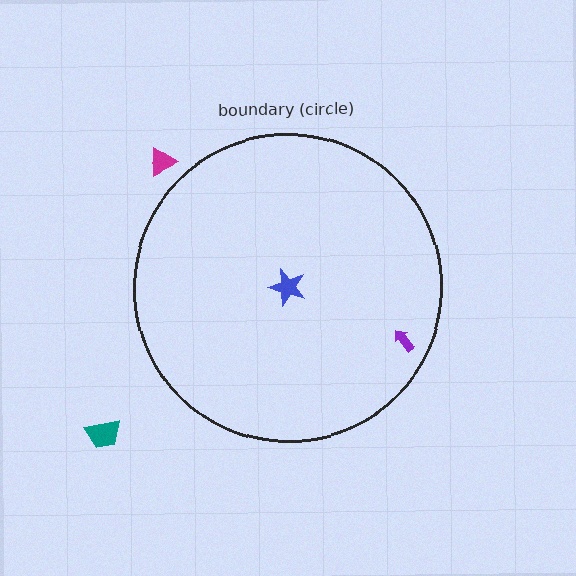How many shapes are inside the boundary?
2 inside, 2 outside.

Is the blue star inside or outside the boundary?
Inside.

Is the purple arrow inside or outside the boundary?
Inside.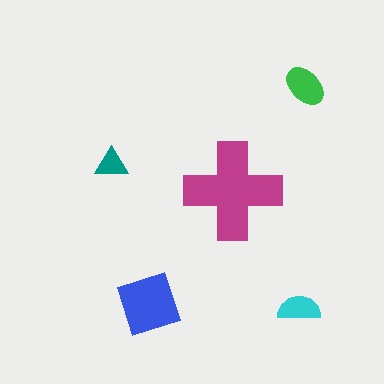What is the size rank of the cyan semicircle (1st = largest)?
4th.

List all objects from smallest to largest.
The teal triangle, the cyan semicircle, the green ellipse, the blue square, the magenta cross.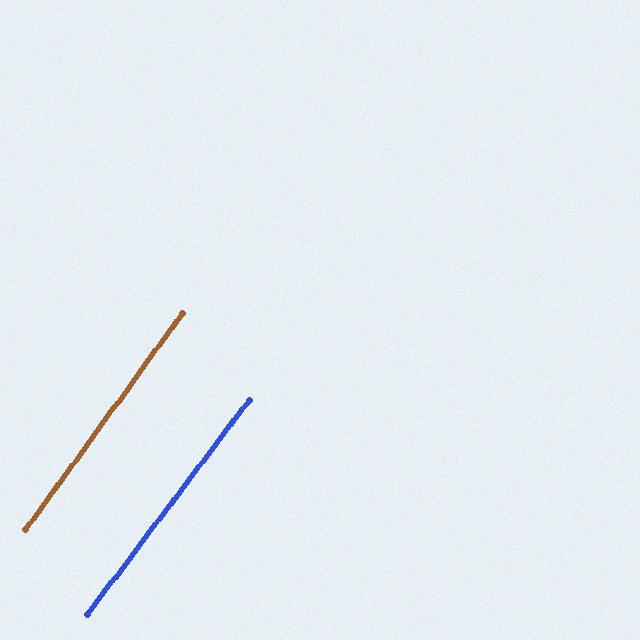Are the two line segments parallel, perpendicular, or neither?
Parallel — their directions differ by only 1.0°.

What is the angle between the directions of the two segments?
Approximately 1 degree.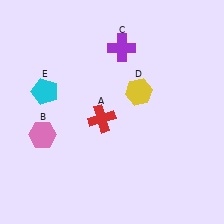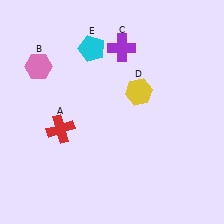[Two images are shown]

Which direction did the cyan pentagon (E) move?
The cyan pentagon (E) moved right.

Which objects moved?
The objects that moved are: the red cross (A), the pink hexagon (B), the cyan pentagon (E).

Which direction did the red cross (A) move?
The red cross (A) moved left.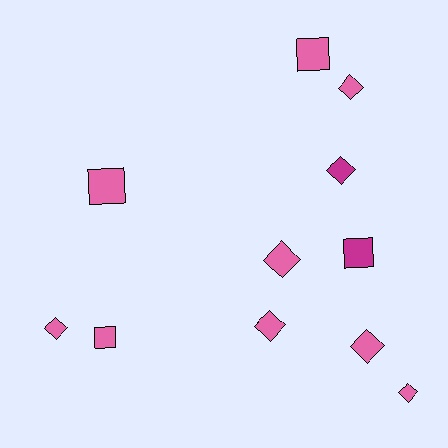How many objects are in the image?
There are 11 objects.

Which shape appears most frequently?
Diamond, with 7 objects.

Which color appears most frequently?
Pink, with 9 objects.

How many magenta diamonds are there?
There is 1 magenta diamond.